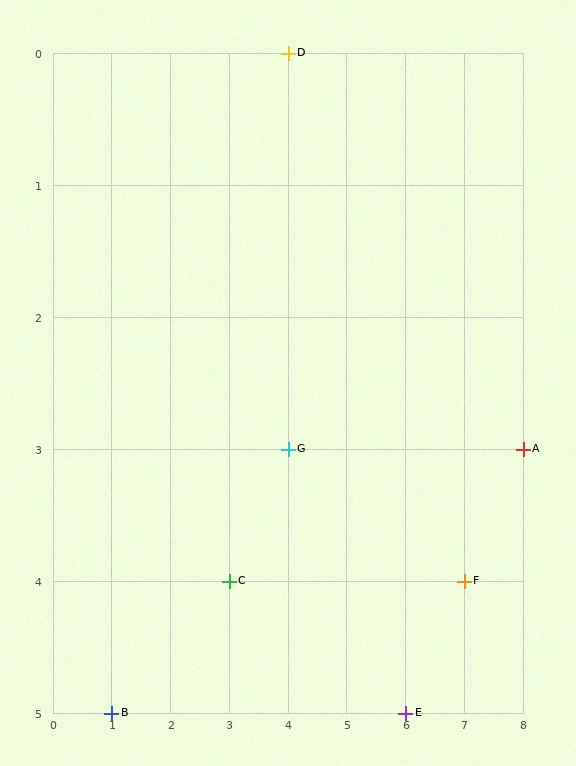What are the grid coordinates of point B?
Point B is at grid coordinates (1, 5).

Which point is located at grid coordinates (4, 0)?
Point D is at (4, 0).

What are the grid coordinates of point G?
Point G is at grid coordinates (4, 3).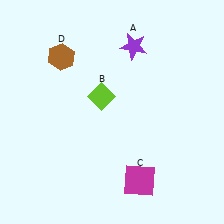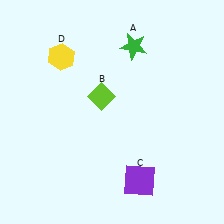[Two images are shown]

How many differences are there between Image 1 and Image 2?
There are 3 differences between the two images.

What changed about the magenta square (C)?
In Image 1, C is magenta. In Image 2, it changed to purple.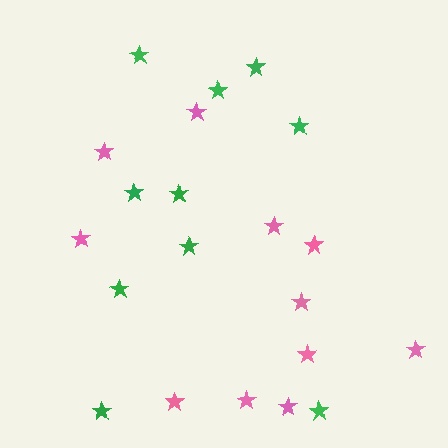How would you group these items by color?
There are 2 groups: one group of pink stars (11) and one group of green stars (10).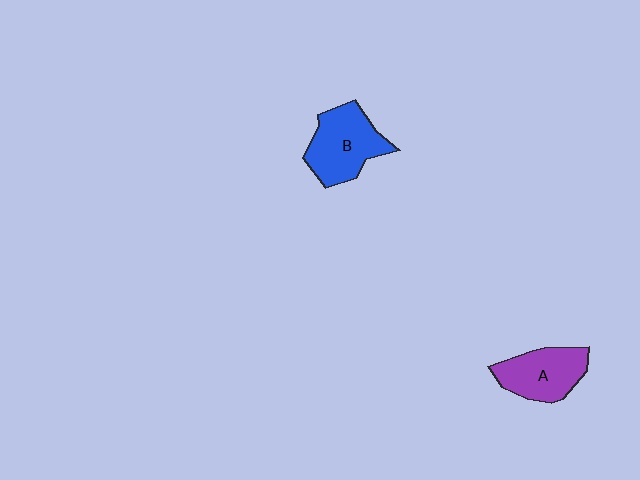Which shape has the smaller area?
Shape A (purple).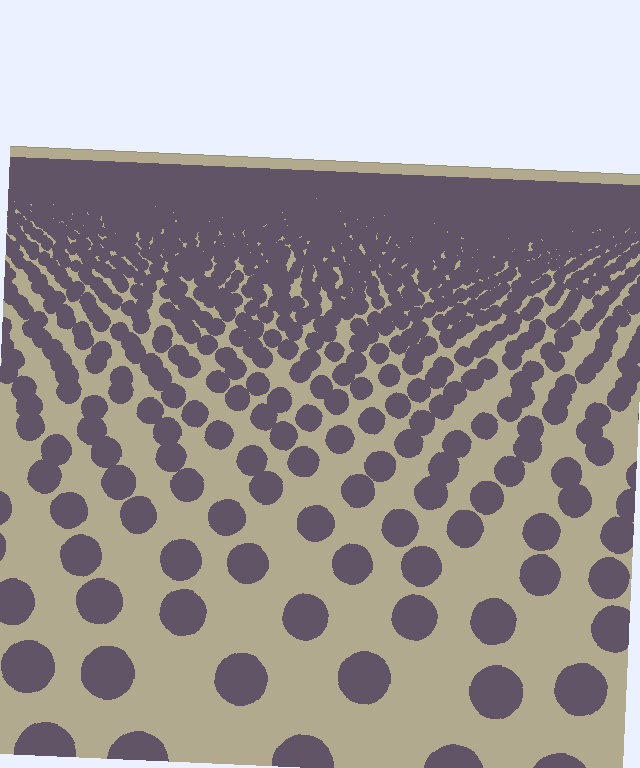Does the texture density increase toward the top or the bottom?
Density increases toward the top.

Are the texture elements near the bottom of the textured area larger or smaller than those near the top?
Larger. Near the bottom, elements are closer to the viewer and appear at a bigger on-screen size.